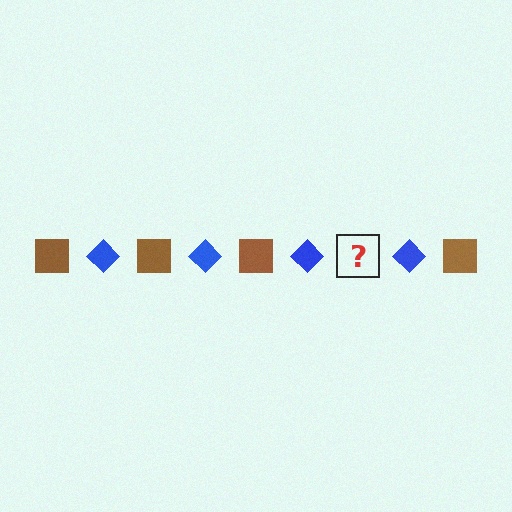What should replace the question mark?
The question mark should be replaced with a brown square.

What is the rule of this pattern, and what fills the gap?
The rule is that the pattern alternates between brown square and blue diamond. The gap should be filled with a brown square.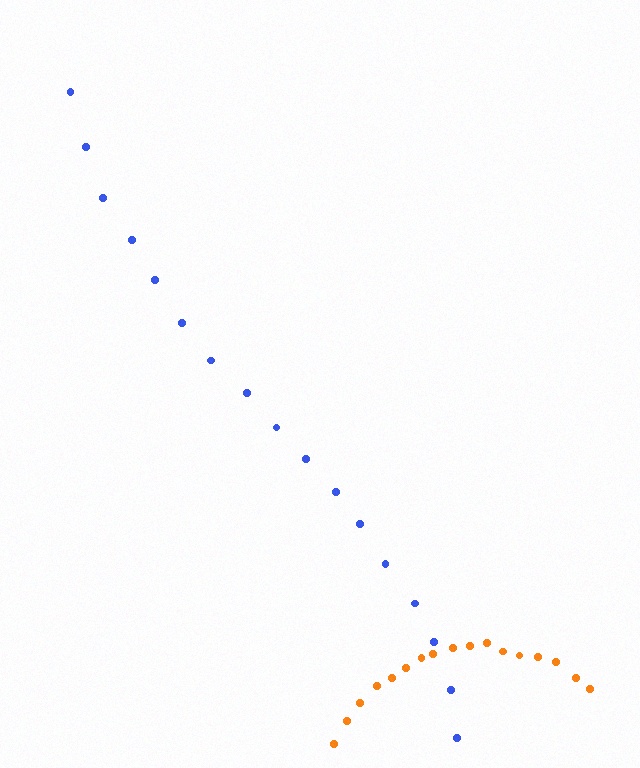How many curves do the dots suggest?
There are 2 distinct paths.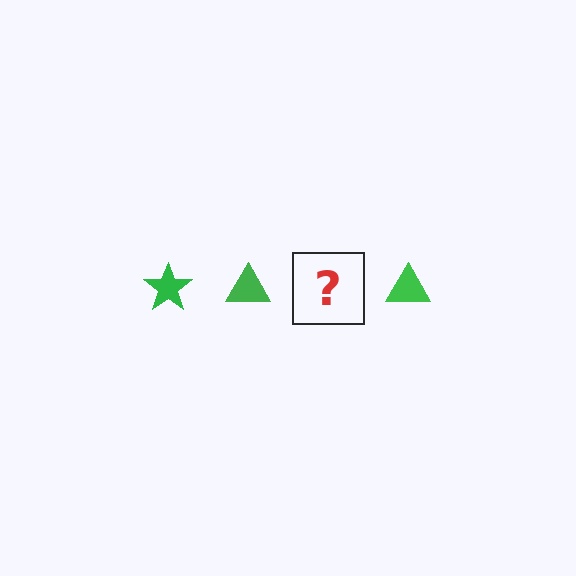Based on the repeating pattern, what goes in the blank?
The blank should be a green star.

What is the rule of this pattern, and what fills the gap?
The rule is that the pattern cycles through star, triangle shapes in green. The gap should be filled with a green star.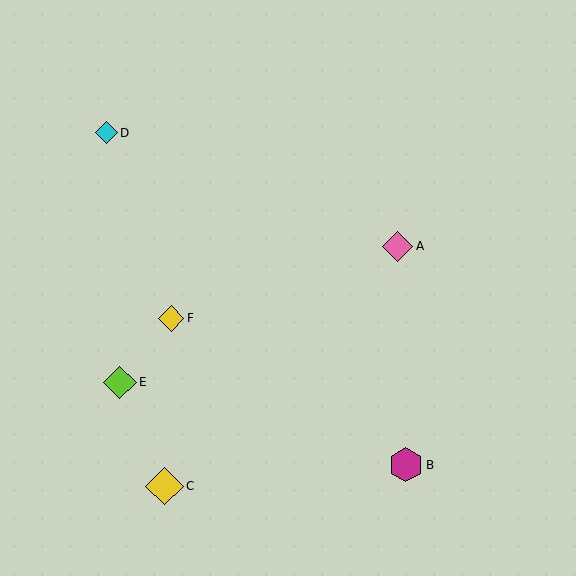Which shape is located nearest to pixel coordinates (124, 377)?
The lime diamond (labeled E) at (120, 382) is nearest to that location.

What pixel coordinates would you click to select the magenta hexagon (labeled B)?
Click at (406, 465) to select the magenta hexagon B.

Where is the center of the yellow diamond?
The center of the yellow diamond is at (171, 318).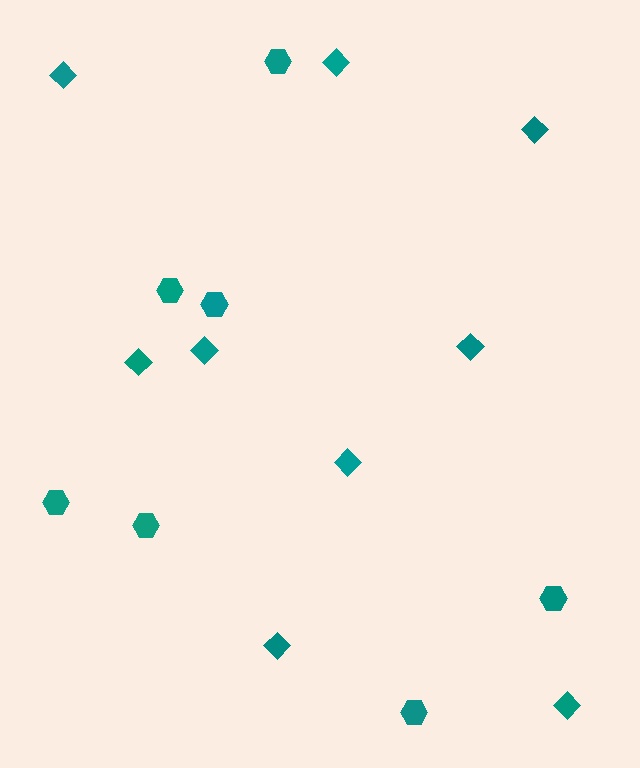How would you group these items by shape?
There are 2 groups: one group of diamonds (9) and one group of hexagons (7).